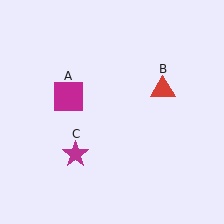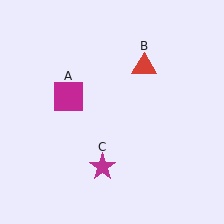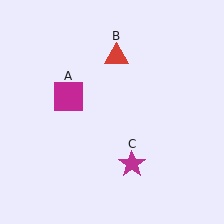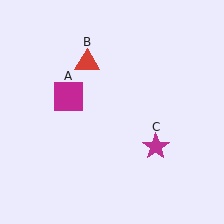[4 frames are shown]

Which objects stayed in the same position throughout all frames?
Magenta square (object A) remained stationary.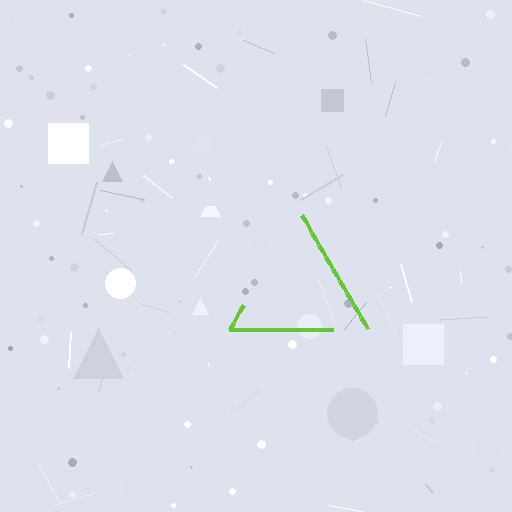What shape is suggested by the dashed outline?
The dashed outline suggests a triangle.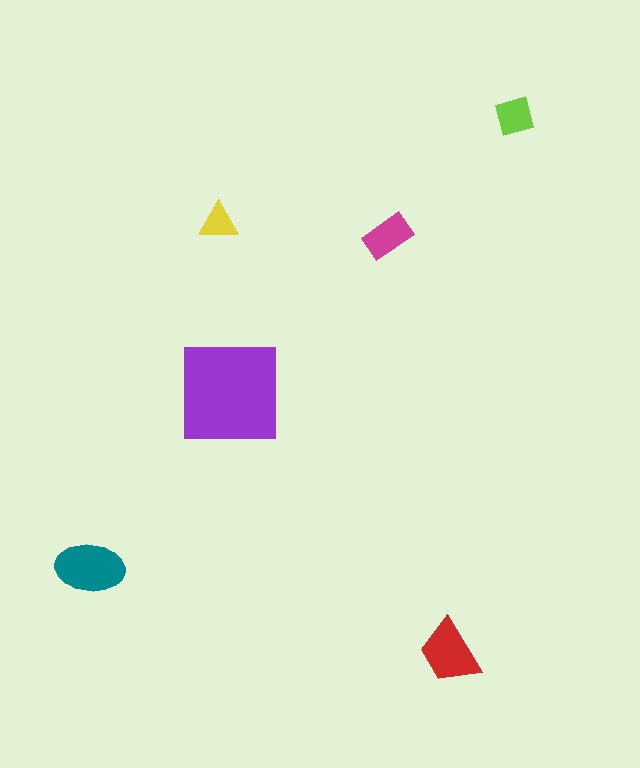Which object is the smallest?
The yellow triangle.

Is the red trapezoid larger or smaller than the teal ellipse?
Smaller.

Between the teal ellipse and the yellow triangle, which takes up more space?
The teal ellipse.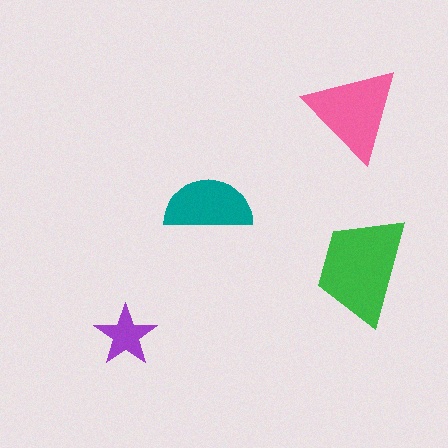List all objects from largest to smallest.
The green trapezoid, the pink triangle, the teal semicircle, the purple star.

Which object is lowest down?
The purple star is bottommost.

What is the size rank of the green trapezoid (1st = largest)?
1st.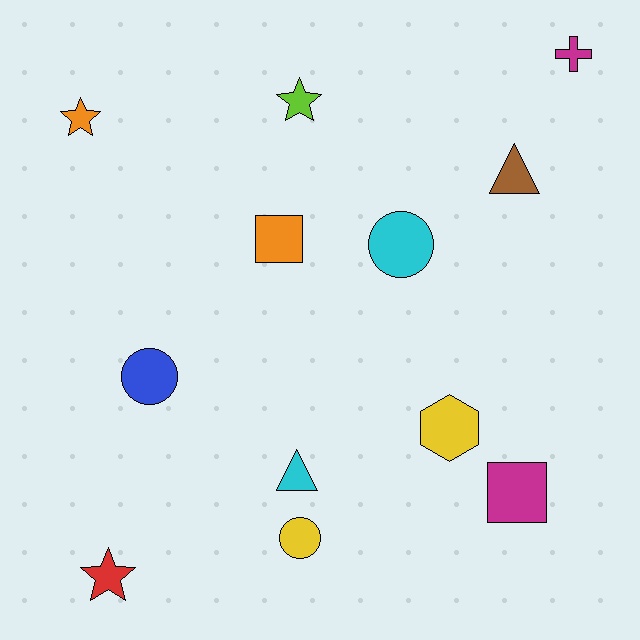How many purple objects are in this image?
There are no purple objects.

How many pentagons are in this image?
There are no pentagons.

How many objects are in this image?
There are 12 objects.